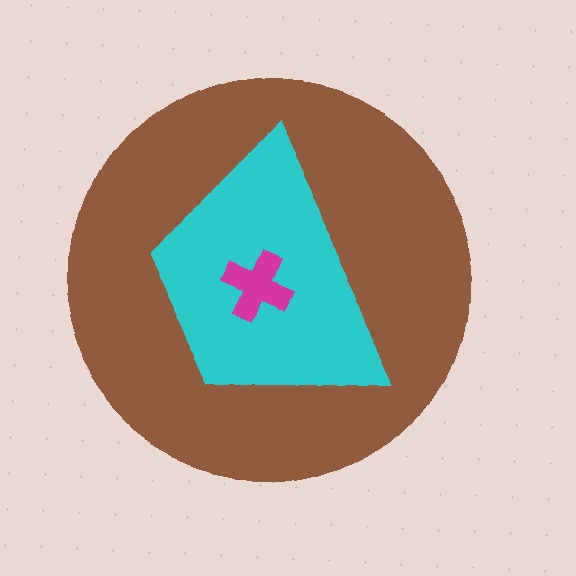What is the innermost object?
The magenta cross.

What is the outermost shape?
The brown circle.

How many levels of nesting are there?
3.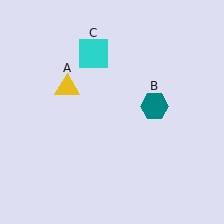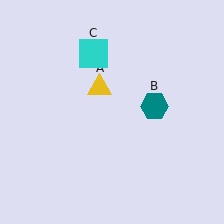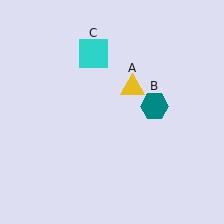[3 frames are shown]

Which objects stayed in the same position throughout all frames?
Teal hexagon (object B) and cyan square (object C) remained stationary.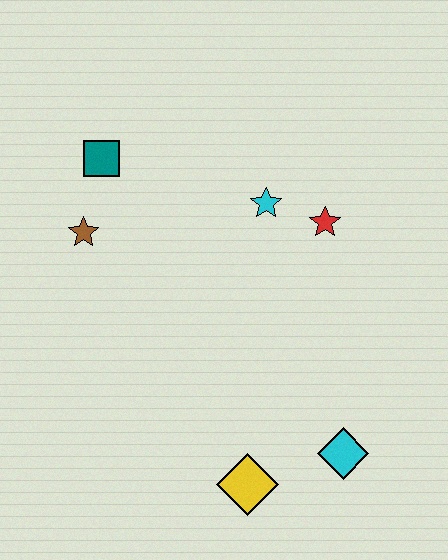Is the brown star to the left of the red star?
Yes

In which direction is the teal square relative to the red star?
The teal square is to the left of the red star.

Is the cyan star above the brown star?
Yes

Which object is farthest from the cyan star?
The yellow diamond is farthest from the cyan star.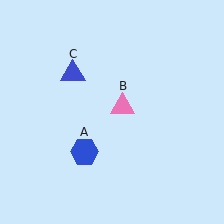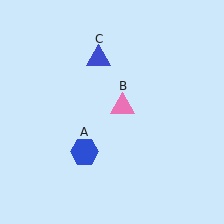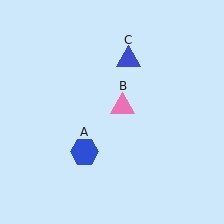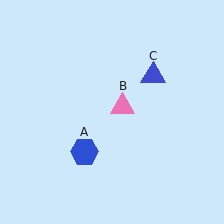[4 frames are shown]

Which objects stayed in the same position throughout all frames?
Blue hexagon (object A) and pink triangle (object B) remained stationary.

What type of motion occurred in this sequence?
The blue triangle (object C) rotated clockwise around the center of the scene.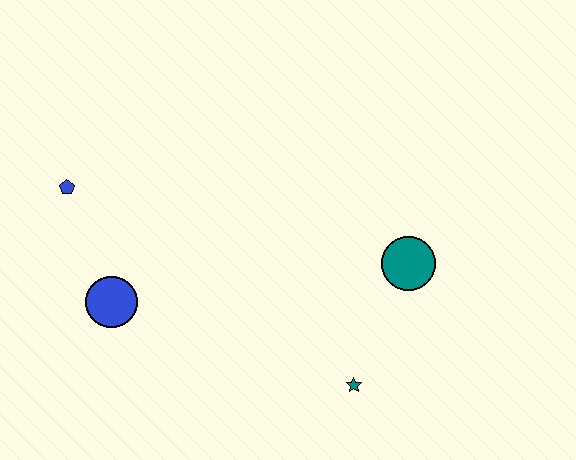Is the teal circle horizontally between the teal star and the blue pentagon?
No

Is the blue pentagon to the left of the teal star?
Yes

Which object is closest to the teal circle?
The teal star is closest to the teal circle.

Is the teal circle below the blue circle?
No